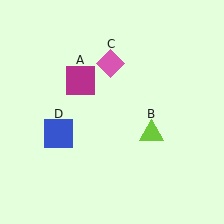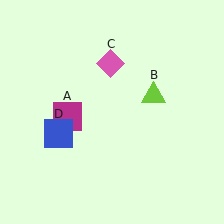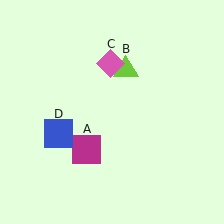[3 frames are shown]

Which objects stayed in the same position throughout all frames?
Pink diamond (object C) and blue square (object D) remained stationary.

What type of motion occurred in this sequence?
The magenta square (object A), lime triangle (object B) rotated counterclockwise around the center of the scene.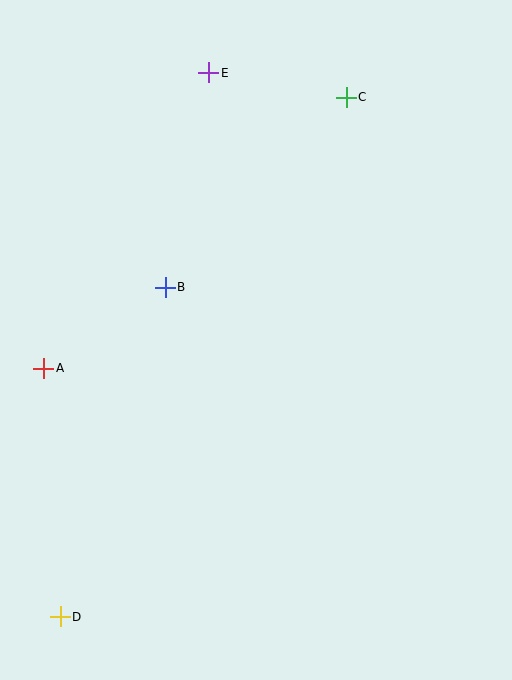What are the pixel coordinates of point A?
Point A is at (44, 368).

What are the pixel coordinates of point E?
Point E is at (209, 73).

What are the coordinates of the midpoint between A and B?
The midpoint between A and B is at (105, 328).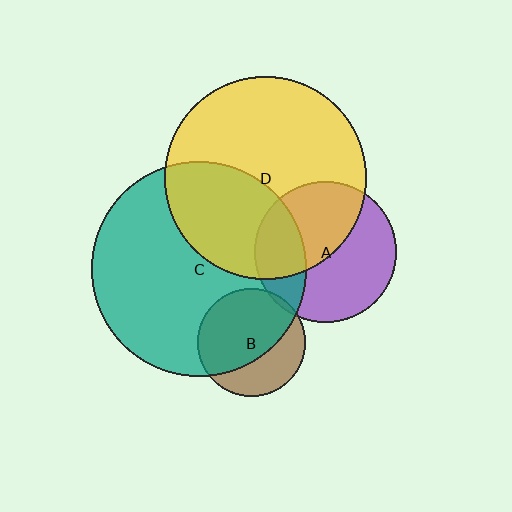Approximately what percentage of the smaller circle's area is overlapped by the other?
Approximately 50%.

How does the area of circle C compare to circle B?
Approximately 4.0 times.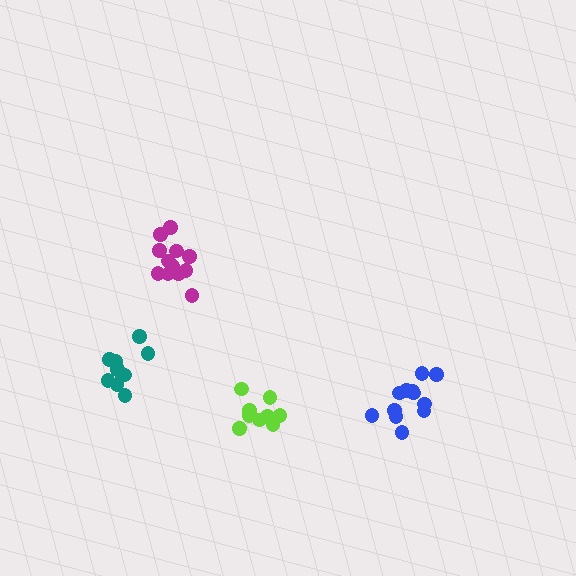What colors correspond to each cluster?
The clusters are colored: blue, lime, magenta, teal.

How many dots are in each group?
Group 1: 12 dots, Group 2: 9 dots, Group 3: 12 dots, Group 4: 9 dots (42 total).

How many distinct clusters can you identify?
There are 4 distinct clusters.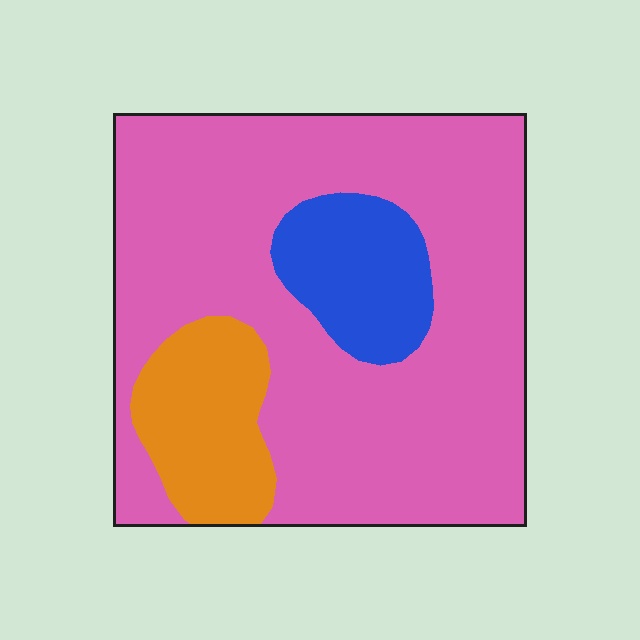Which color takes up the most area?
Pink, at roughly 75%.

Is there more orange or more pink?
Pink.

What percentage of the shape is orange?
Orange takes up about one eighth (1/8) of the shape.